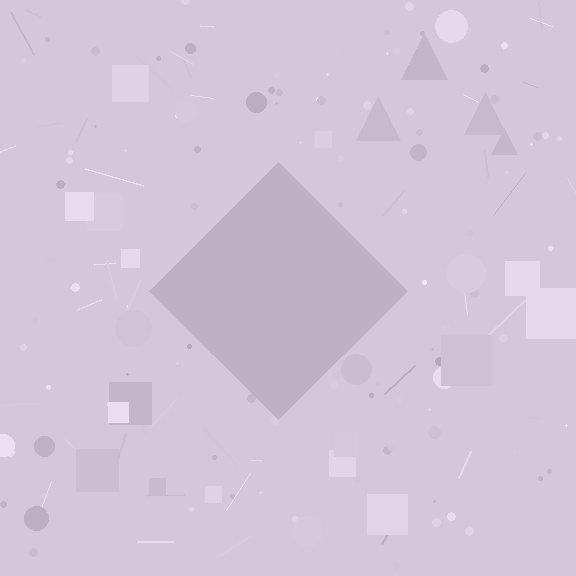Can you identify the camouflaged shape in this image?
The camouflaged shape is a diamond.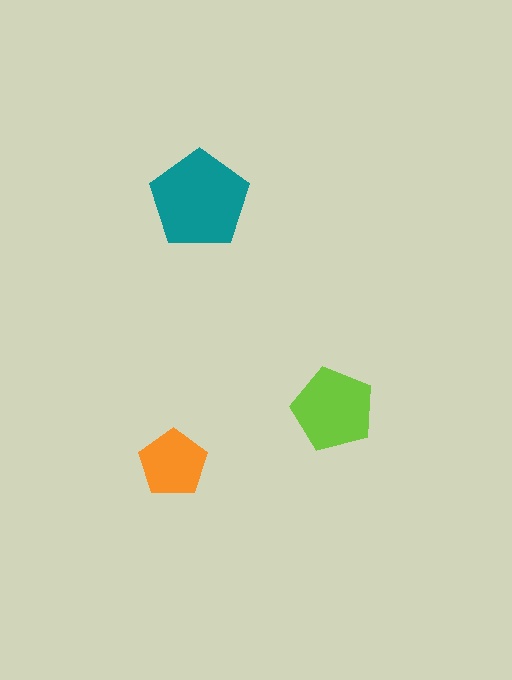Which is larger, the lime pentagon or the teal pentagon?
The teal one.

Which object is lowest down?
The orange pentagon is bottommost.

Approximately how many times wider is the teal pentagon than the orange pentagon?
About 1.5 times wider.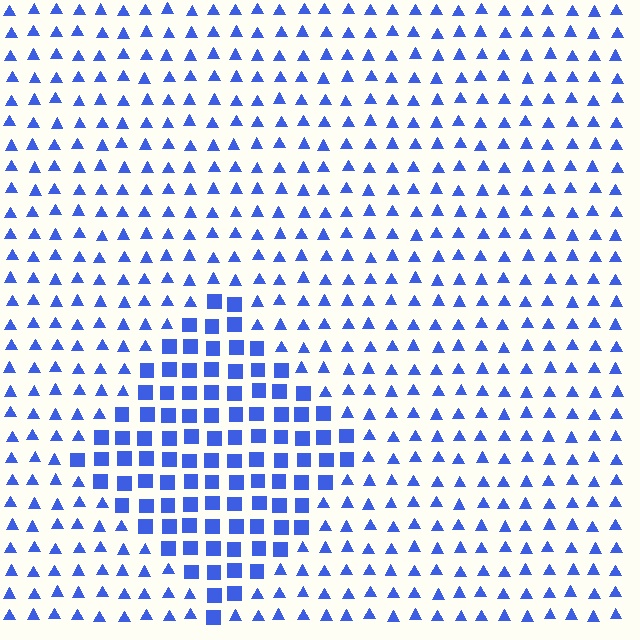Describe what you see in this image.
The image is filled with small blue elements arranged in a uniform grid. A diamond-shaped region contains squares, while the surrounding area contains triangles. The boundary is defined purely by the change in element shape.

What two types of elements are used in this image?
The image uses squares inside the diamond region and triangles outside it.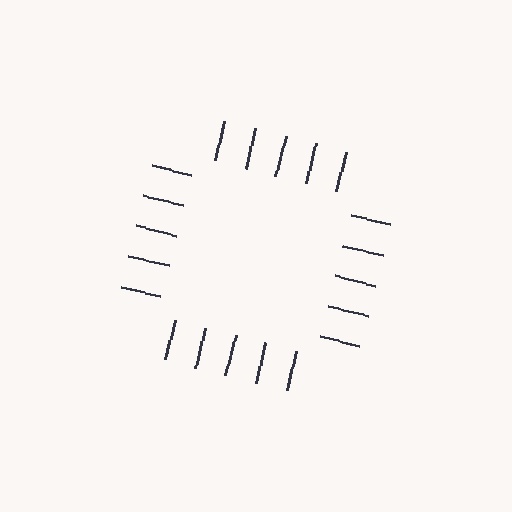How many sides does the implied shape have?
4 sides — the line-ends trace a square.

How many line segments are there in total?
20 — 5 along each of the 4 edges.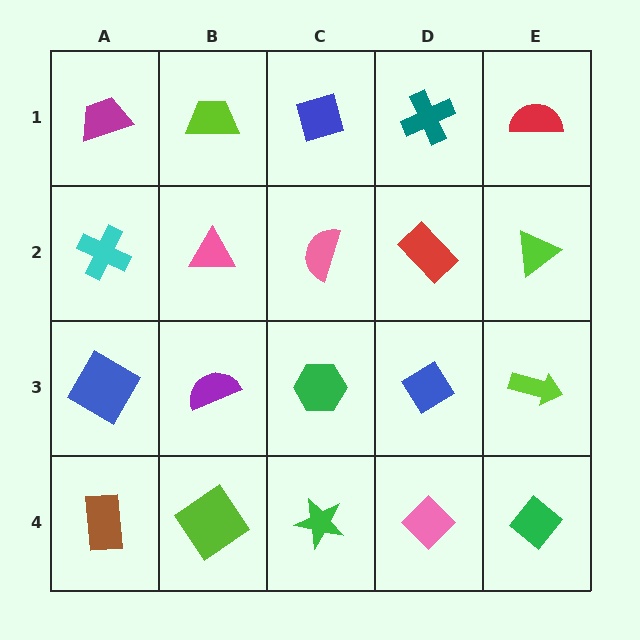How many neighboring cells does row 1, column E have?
2.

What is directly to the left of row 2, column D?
A pink semicircle.